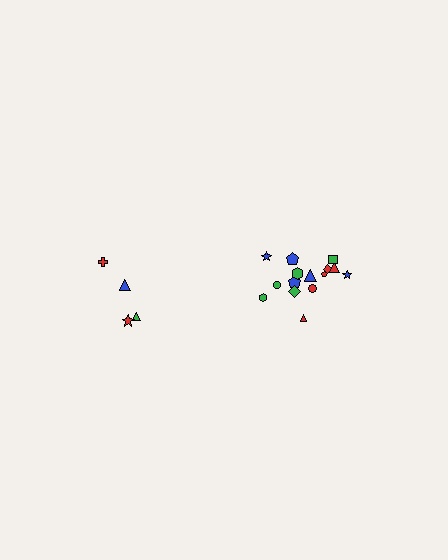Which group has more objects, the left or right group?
The right group.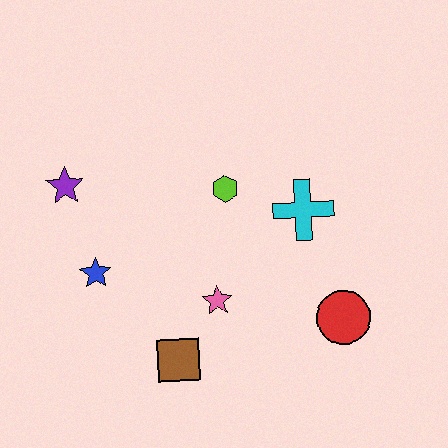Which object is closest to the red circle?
The cyan cross is closest to the red circle.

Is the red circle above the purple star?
No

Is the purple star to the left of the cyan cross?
Yes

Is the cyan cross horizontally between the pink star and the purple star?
No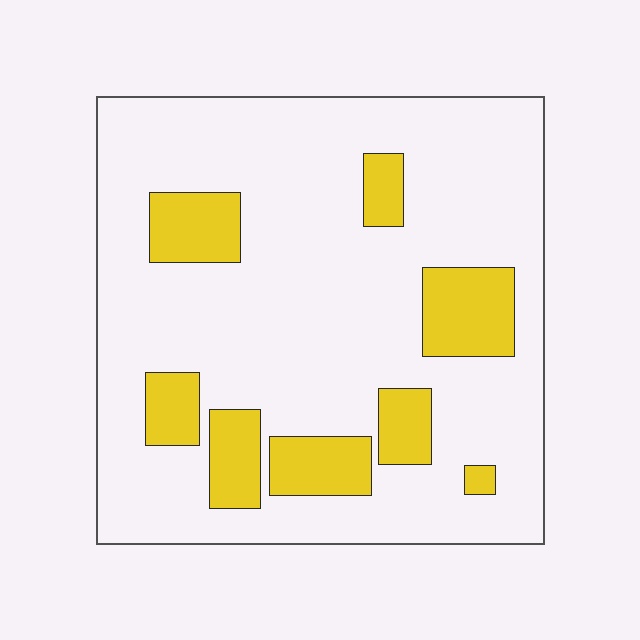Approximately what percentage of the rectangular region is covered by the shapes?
Approximately 20%.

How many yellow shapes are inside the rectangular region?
8.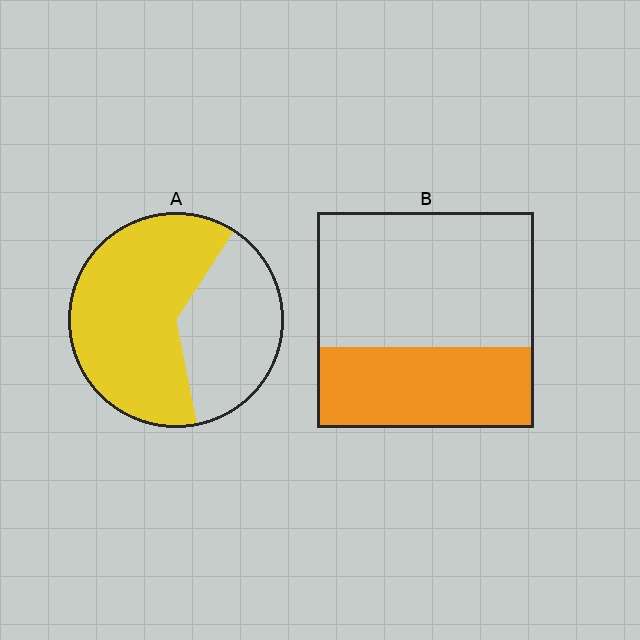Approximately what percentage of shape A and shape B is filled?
A is approximately 60% and B is approximately 40%.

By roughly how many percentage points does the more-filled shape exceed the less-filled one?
By roughly 25 percentage points (A over B).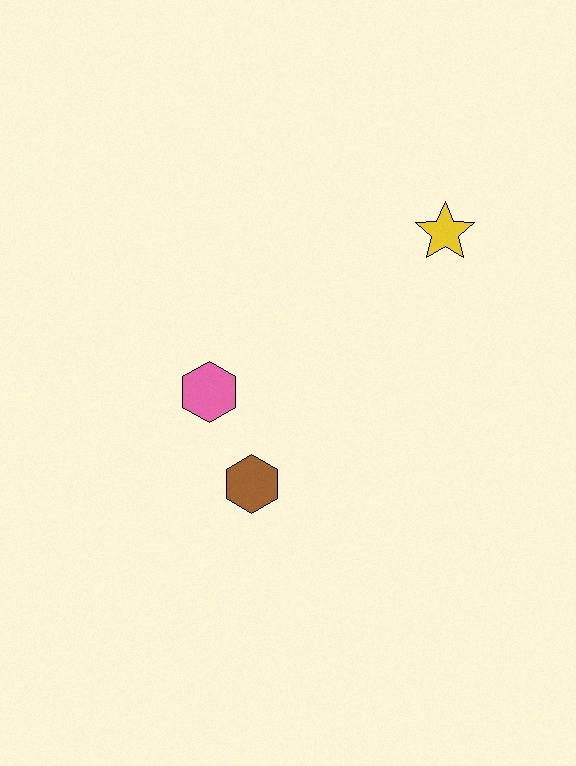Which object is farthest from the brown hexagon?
The yellow star is farthest from the brown hexagon.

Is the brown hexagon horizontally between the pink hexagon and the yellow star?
Yes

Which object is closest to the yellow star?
The pink hexagon is closest to the yellow star.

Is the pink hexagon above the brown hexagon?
Yes